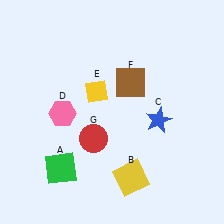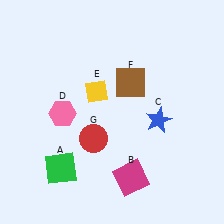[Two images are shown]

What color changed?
The square (B) changed from yellow in Image 1 to magenta in Image 2.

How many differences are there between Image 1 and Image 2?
There is 1 difference between the two images.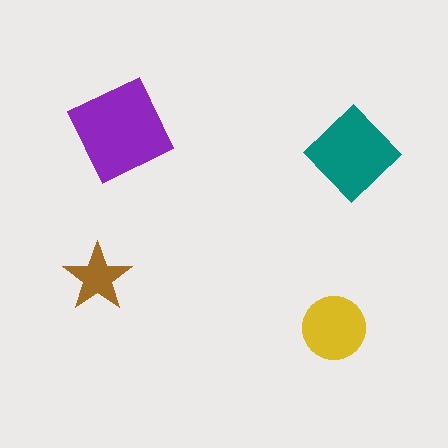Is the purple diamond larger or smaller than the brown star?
Larger.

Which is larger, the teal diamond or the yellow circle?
The teal diamond.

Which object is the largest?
The purple diamond.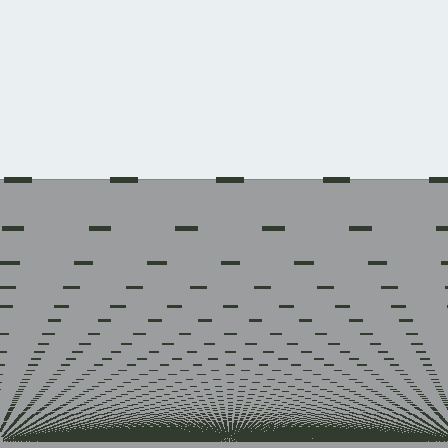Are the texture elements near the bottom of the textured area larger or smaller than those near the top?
Smaller. The gradient is inverted — elements near the bottom are smaller and denser.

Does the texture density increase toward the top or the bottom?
Density increases toward the bottom.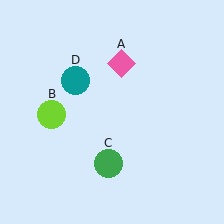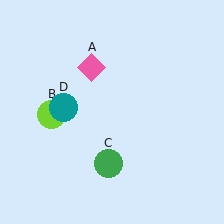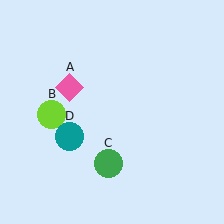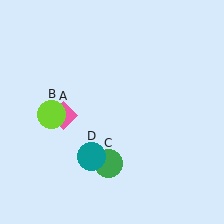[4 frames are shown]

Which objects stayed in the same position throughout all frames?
Lime circle (object B) and green circle (object C) remained stationary.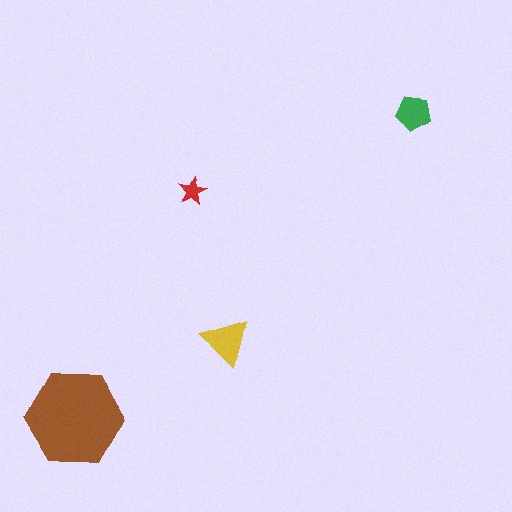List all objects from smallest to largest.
The red star, the green pentagon, the yellow triangle, the brown hexagon.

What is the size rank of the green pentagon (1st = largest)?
3rd.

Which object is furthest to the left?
The brown hexagon is leftmost.